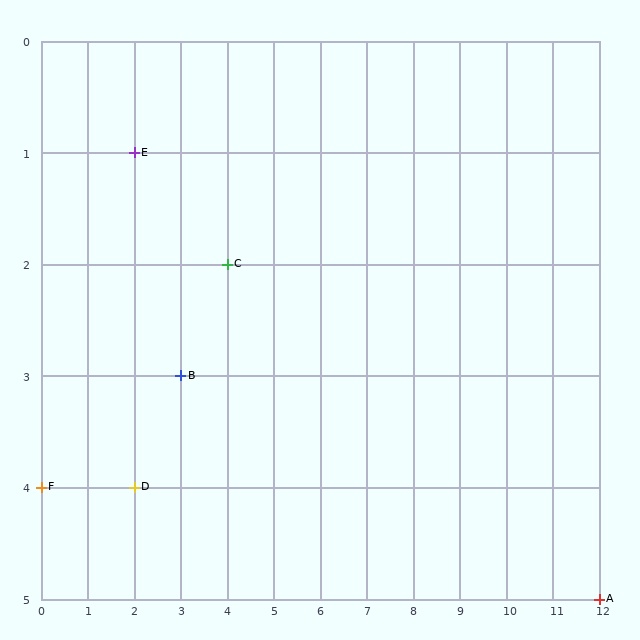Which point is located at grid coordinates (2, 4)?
Point D is at (2, 4).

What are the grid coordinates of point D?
Point D is at grid coordinates (2, 4).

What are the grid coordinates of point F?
Point F is at grid coordinates (0, 4).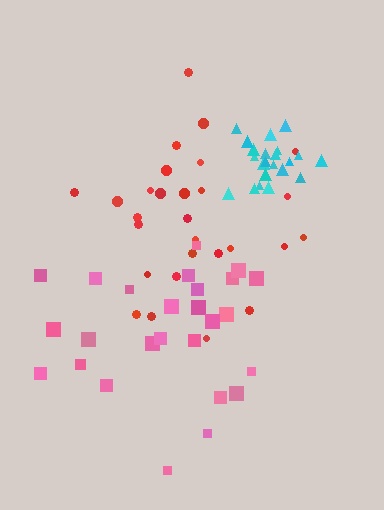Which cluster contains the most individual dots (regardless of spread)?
Red (28).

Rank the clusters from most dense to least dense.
cyan, red, pink.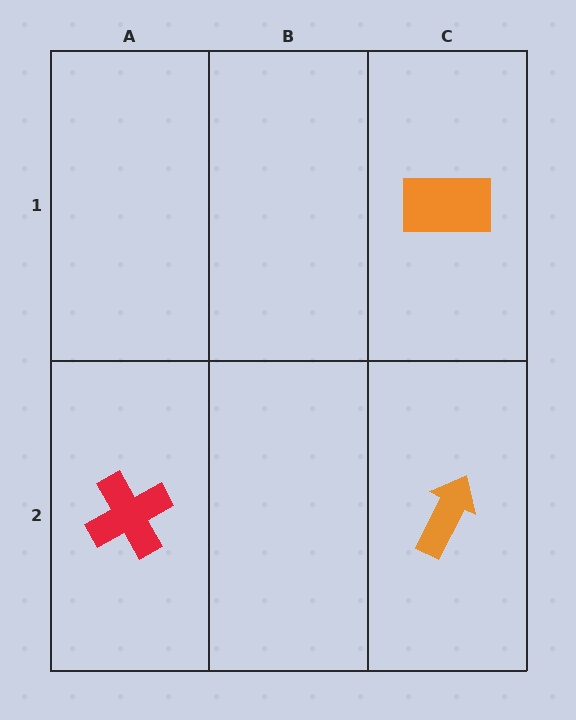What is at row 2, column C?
An orange arrow.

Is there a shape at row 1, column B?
No, that cell is empty.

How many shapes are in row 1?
1 shape.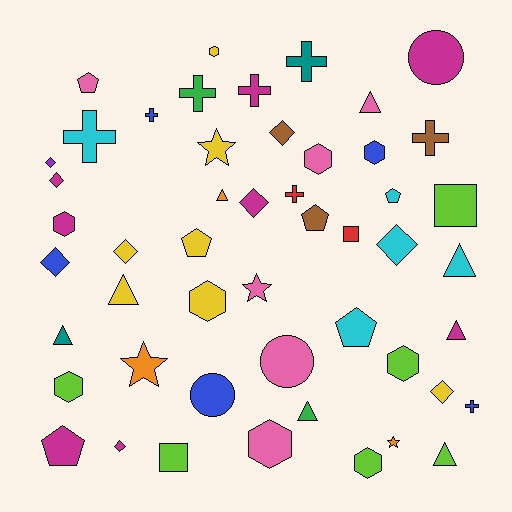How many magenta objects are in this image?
There are 8 magenta objects.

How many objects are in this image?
There are 50 objects.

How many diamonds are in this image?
There are 9 diamonds.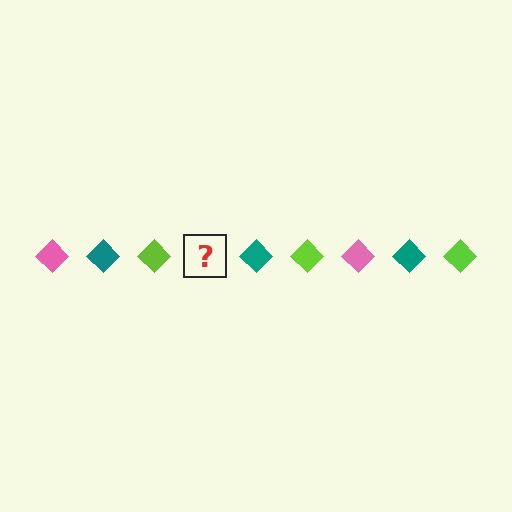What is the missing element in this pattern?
The missing element is a pink diamond.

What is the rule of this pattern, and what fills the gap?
The rule is that the pattern cycles through pink, teal, lime diamonds. The gap should be filled with a pink diamond.